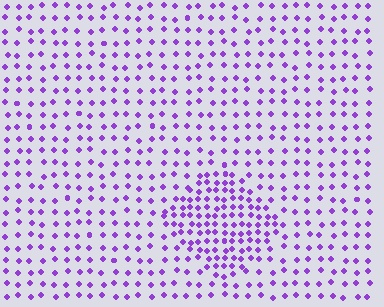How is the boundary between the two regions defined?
The boundary is defined by a change in element density (approximately 2.0x ratio). All elements are the same color, size, and shape.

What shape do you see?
I see a diamond.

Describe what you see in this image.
The image contains small purple elements arranged at two different densities. A diamond-shaped region is visible where the elements are more densely packed than the surrounding area.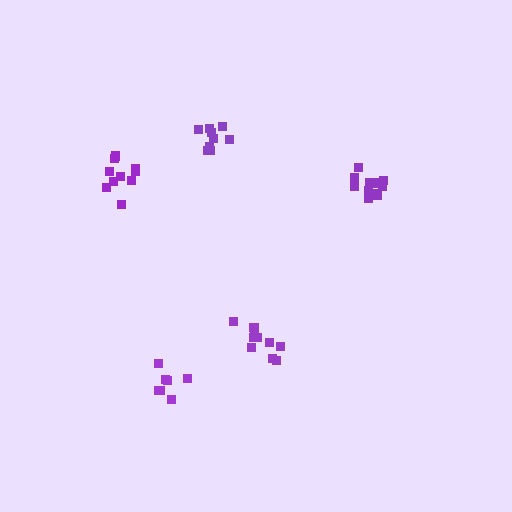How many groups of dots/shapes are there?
There are 5 groups.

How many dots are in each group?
Group 1: 12 dots, Group 2: 10 dots, Group 3: 9 dots, Group 4: 10 dots, Group 5: 7 dots (48 total).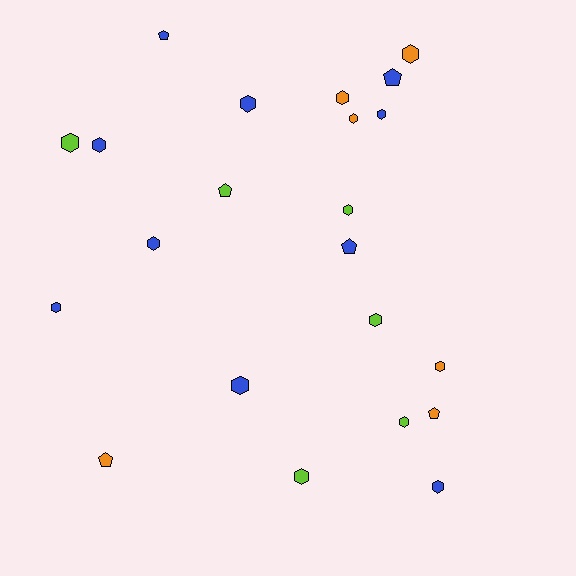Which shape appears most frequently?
Hexagon, with 16 objects.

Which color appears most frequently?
Blue, with 10 objects.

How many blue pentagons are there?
There are 3 blue pentagons.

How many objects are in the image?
There are 22 objects.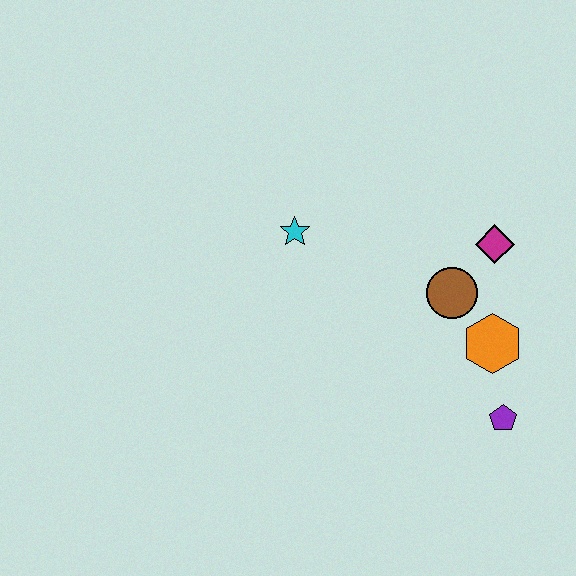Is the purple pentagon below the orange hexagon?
Yes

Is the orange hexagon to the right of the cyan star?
Yes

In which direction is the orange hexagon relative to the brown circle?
The orange hexagon is below the brown circle.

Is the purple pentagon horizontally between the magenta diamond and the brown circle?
No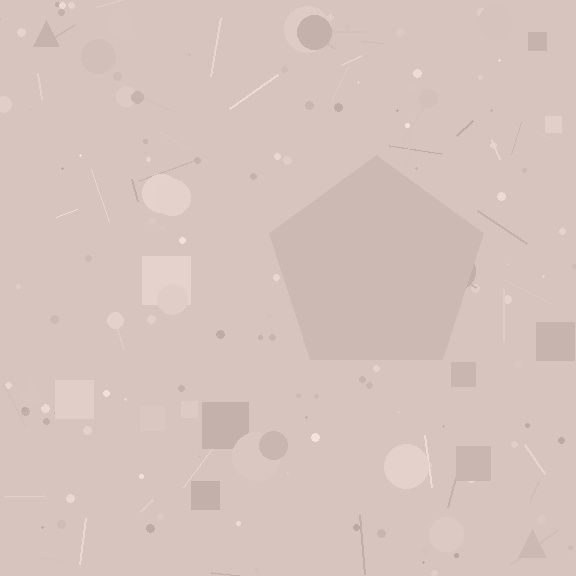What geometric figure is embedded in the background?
A pentagon is embedded in the background.